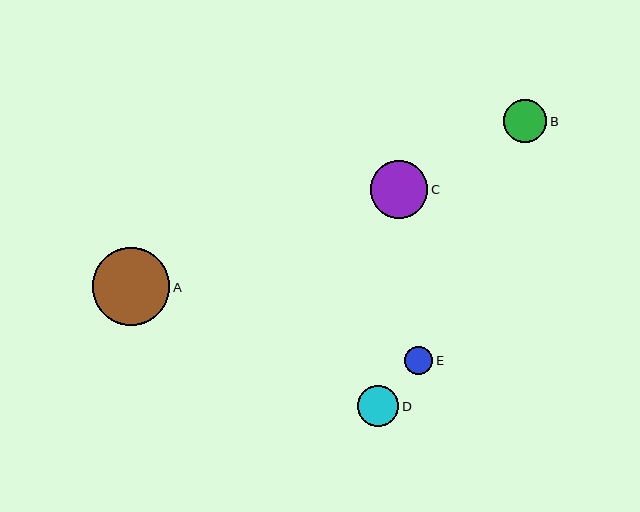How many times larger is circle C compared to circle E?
Circle C is approximately 2.0 times the size of circle E.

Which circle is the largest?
Circle A is the largest with a size of approximately 77 pixels.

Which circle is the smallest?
Circle E is the smallest with a size of approximately 28 pixels.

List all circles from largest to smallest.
From largest to smallest: A, C, B, D, E.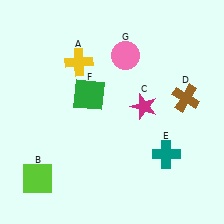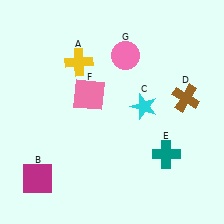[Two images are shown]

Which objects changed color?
B changed from lime to magenta. C changed from magenta to cyan. F changed from green to pink.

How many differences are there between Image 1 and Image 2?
There are 3 differences between the two images.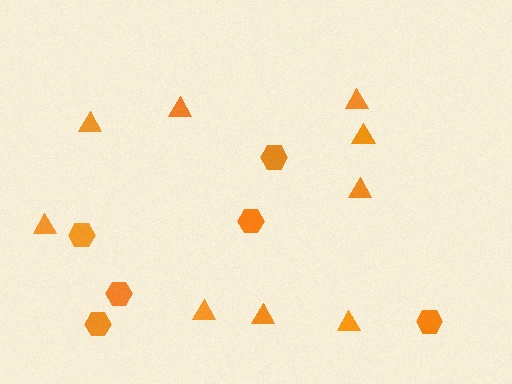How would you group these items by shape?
There are 2 groups: one group of triangles (9) and one group of hexagons (6).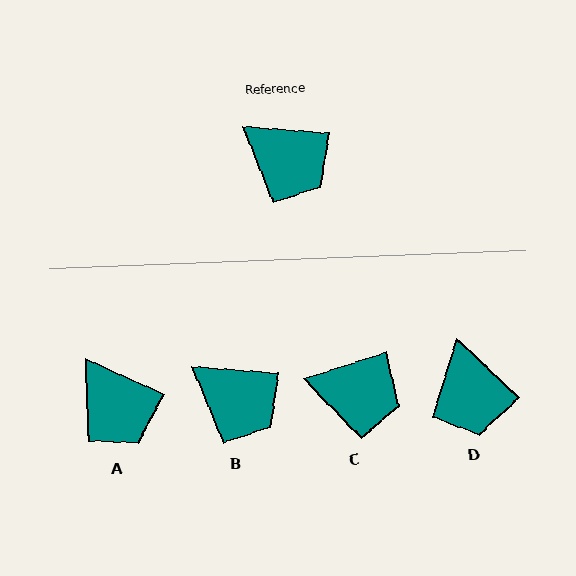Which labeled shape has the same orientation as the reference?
B.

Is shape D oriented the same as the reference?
No, it is off by about 39 degrees.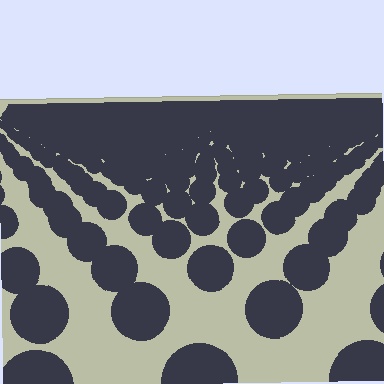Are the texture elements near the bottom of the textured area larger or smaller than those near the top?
Larger. Near the bottom, elements are closer to the viewer and appear at a bigger on-screen size.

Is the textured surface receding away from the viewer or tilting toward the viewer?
The surface is receding away from the viewer. Texture elements get smaller and denser toward the top.